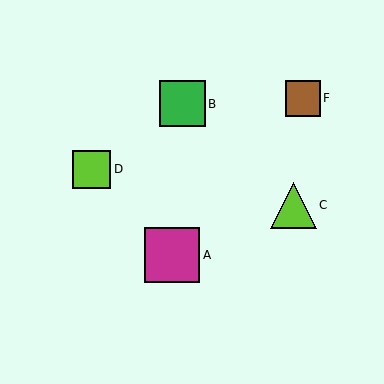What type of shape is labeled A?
Shape A is a magenta square.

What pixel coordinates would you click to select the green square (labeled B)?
Click at (182, 104) to select the green square B.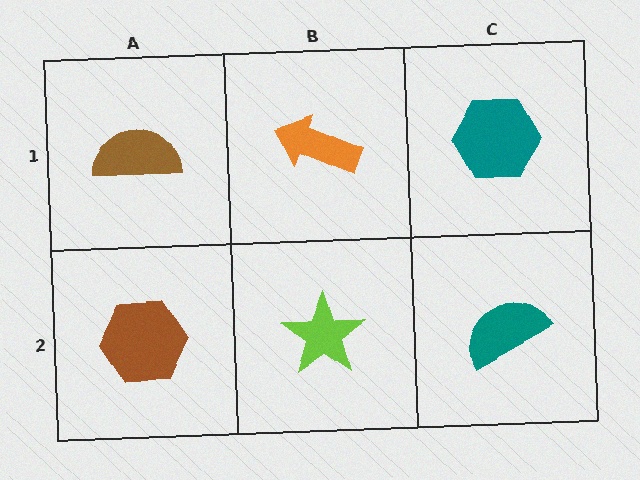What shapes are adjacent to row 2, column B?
An orange arrow (row 1, column B), a brown hexagon (row 2, column A), a teal semicircle (row 2, column C).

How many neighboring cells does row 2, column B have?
3.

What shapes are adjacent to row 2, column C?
A teal hexagon (row 1, column C), a lime star (row 2, column B).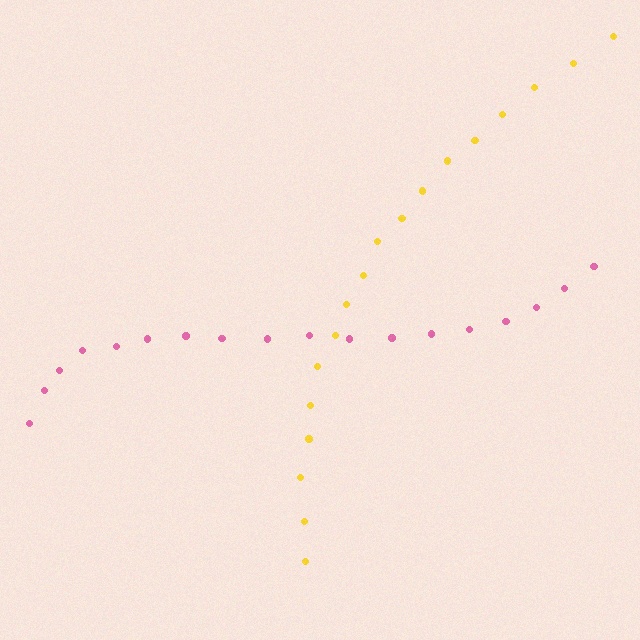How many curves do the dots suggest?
There are 2 distinct paths.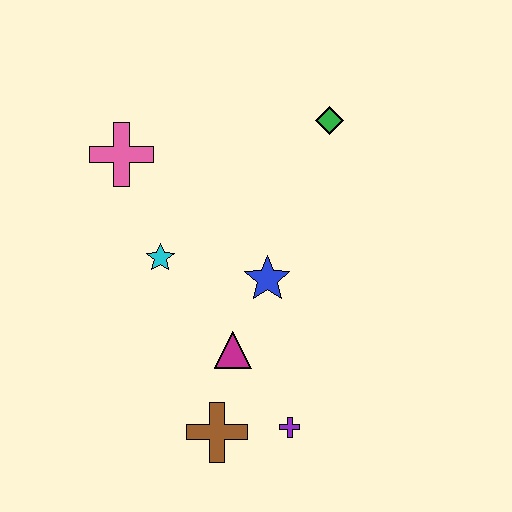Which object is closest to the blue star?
The magenta triangle is closest to the blue star.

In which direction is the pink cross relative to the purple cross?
The pink cross is above the purple cross.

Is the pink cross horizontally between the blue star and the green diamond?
No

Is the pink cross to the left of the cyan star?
Yes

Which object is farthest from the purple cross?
The pink cross is farthest from the purple cross.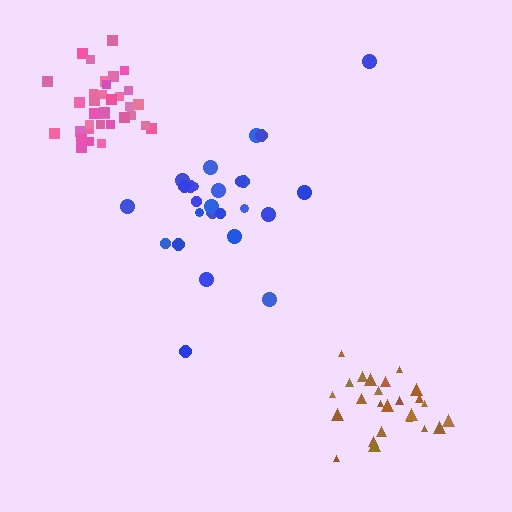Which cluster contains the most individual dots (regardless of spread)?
Pink (34).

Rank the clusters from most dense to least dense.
pink, brown, blue.